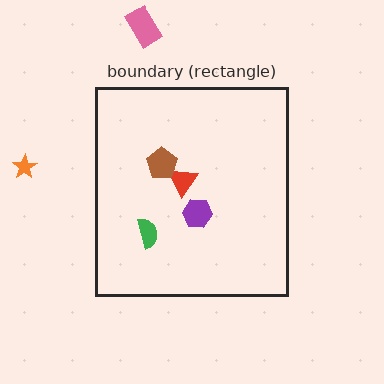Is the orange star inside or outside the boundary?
Outside.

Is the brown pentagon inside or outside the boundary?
Inside.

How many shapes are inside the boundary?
4 inside, 2 outside.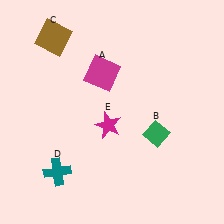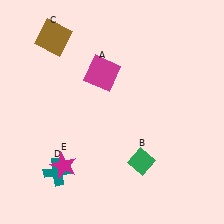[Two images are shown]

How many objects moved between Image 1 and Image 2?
2 objects moved between the two images.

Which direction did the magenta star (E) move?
The magenta star (E) moved left.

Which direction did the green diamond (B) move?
The green diamond (B) moved down.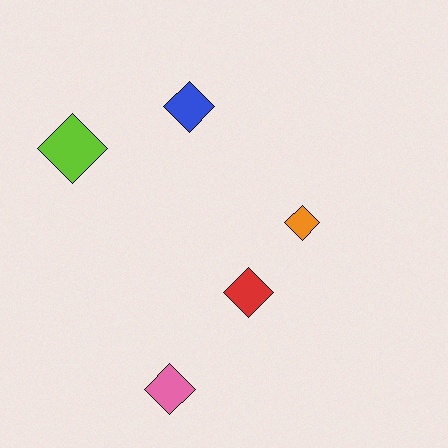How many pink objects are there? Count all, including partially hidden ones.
There is 1 pink object.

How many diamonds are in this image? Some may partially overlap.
There are 5 diamonds.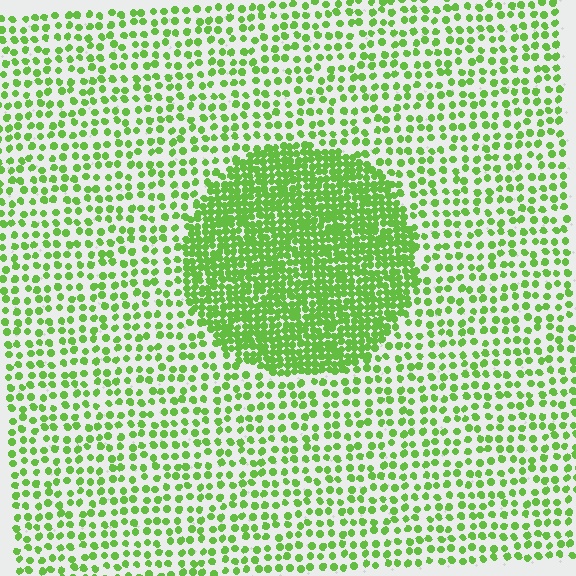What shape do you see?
I see a circle.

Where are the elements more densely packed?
The elements are more densely packed inside the circle boundary.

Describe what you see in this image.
The image contains small lime elements arranged at two different densities. A circle-shaped region is visible where the elements are more densely packed than the surrounding area.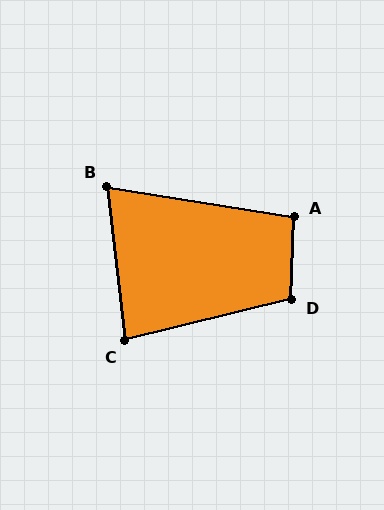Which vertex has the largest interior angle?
D, at approximately 106 degrees.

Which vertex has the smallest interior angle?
B, at approximately 74 degrees.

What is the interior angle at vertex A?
Approximately 97 degrees (obtuse).